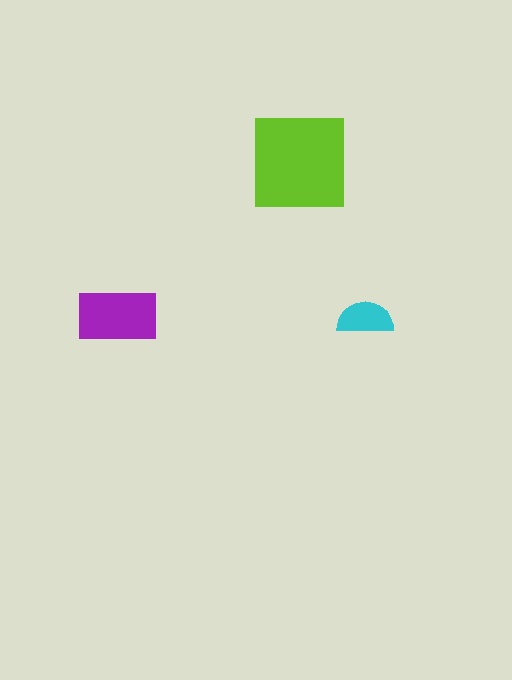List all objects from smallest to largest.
The cyan semicircle, the purple rectangle, the lime square.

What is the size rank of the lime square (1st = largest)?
1st.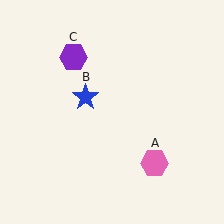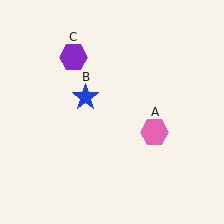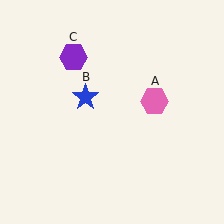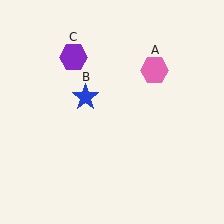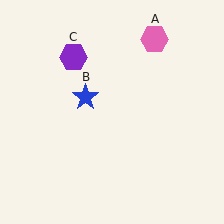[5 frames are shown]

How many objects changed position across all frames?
1 object changed position: pink hexagon (object A).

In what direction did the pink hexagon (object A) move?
The pink hexagon (object A) moved up.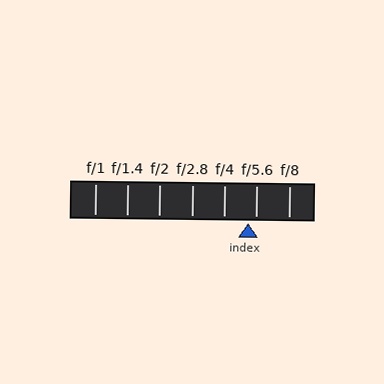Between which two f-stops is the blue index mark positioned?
The index mark is between f/4 and f/5.6.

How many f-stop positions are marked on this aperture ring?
There are 7 f-stop positions marked.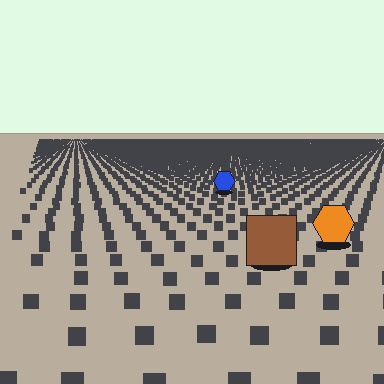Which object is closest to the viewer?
The brown square is closest. The texture marks near it are larger and more spread out.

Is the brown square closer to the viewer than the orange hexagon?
Yes. The brown square is closer — you can tell from the texture gradient: the ground texture is coarser near it.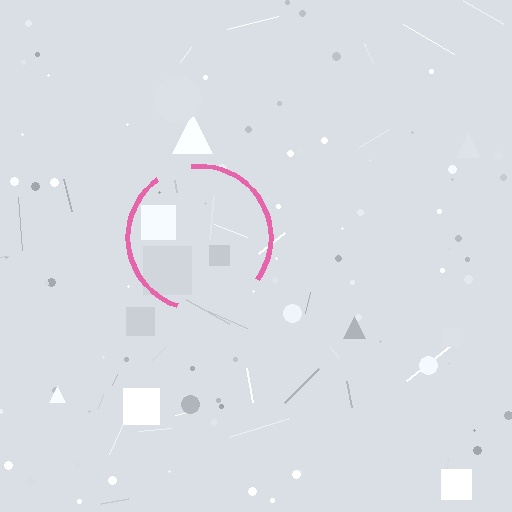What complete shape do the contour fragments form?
The contour fragments form a circle.